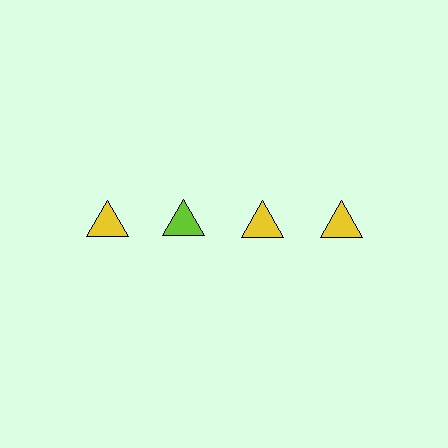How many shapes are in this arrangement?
There are 4 shapes arranged in a grid pattern.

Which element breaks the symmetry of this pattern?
The lime triangle in the top row, second from left column breaks the symmetry. All other shapes are yellow triangles.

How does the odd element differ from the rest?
It has a different color: lime instead of yellow.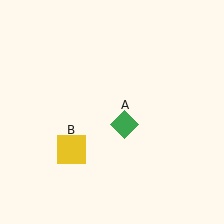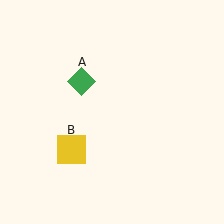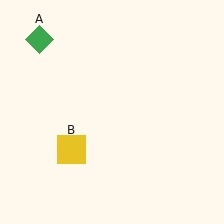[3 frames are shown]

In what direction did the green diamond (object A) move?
The green diamond (object A) moved up and to the left.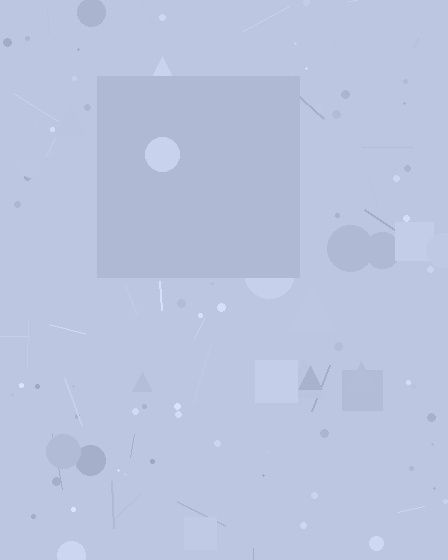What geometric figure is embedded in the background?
A square is embedded in the background.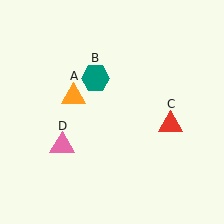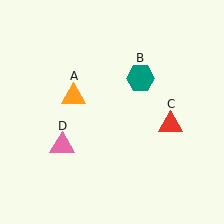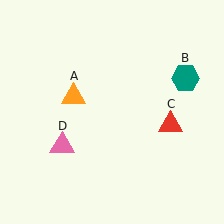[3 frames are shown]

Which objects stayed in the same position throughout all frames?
Orange triangle (object A) and red triangle (object C) and pink triangle (object D) remained stationary.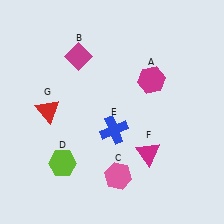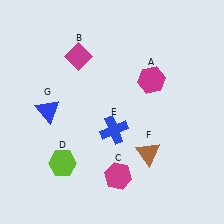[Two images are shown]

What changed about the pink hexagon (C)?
In Image 1, C is pink. In Image 2, it changed to magenta.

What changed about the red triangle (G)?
In Image 1, G is red. In Image 2, it changed to blue.